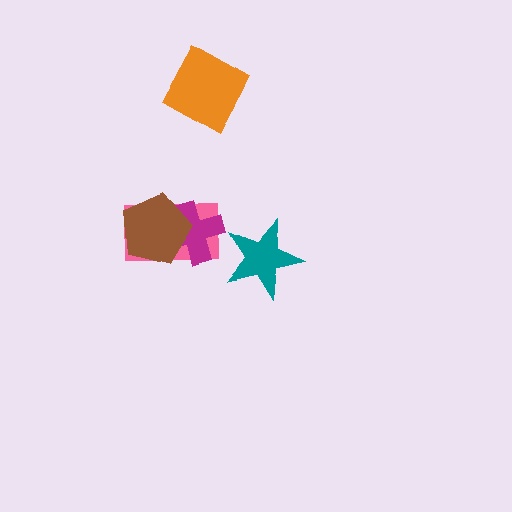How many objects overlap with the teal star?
0 objects overlap with the teal star.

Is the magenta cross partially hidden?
Yes, it is partially covered by another shape.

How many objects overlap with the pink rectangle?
2 objects overlap with the pink rectangle.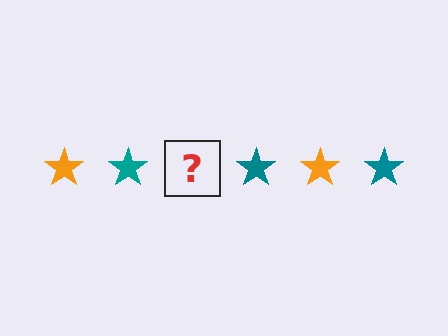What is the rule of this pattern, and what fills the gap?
The rule is that the pattern cycles through orange, teal stars. The gap should be filled with an orange star.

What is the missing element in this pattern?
The missing element is an orange star.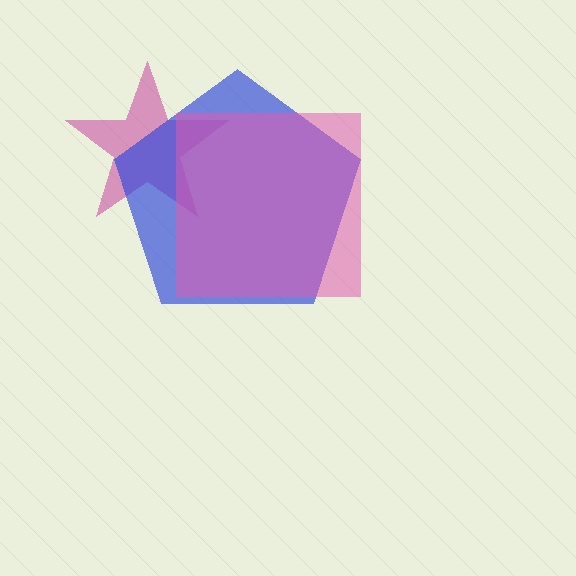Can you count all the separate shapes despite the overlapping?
Yes, there are 3 separate shapes.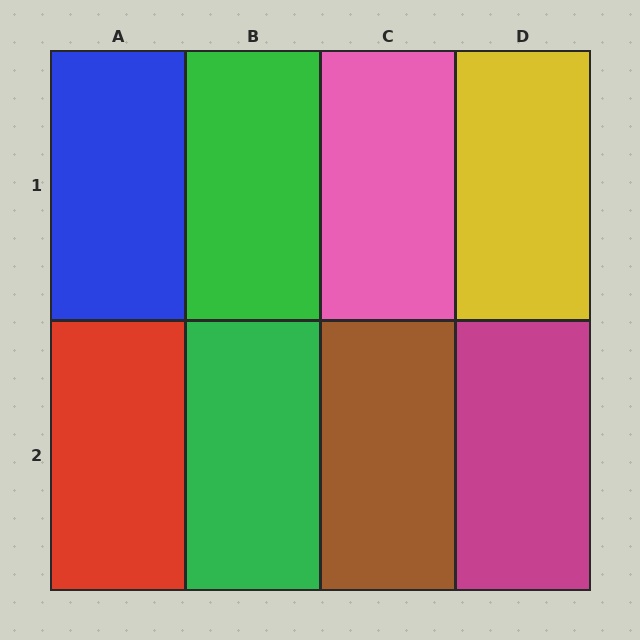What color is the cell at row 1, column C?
Pink.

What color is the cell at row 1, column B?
Green.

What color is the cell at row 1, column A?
Blue.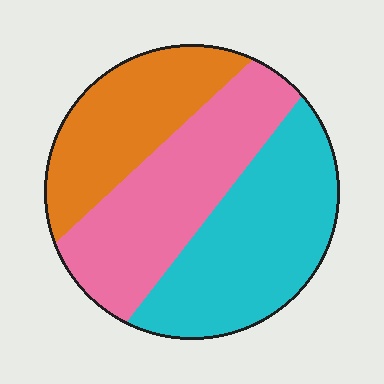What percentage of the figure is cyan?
Cyan covers 38% of the figure.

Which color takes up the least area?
Orange, at roughly 25%.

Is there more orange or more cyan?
Cyan.